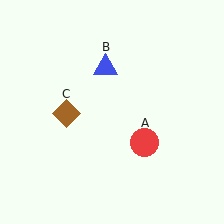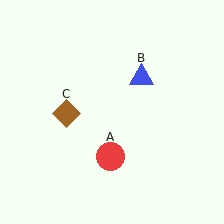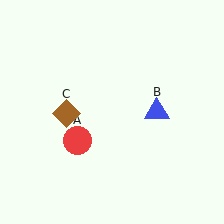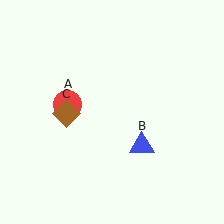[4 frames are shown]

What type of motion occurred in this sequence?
The red circle (object A), blue triangle (object B) rotated clockwise around the center of the scene.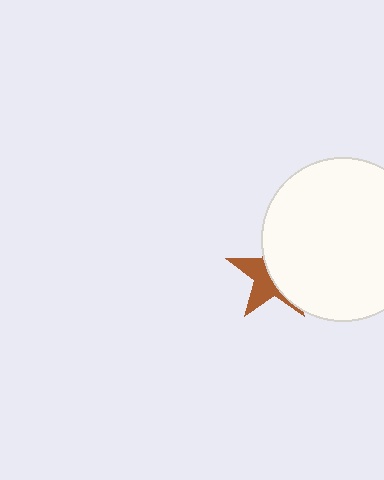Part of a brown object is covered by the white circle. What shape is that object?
It is a star.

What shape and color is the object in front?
The object in front is a white circle.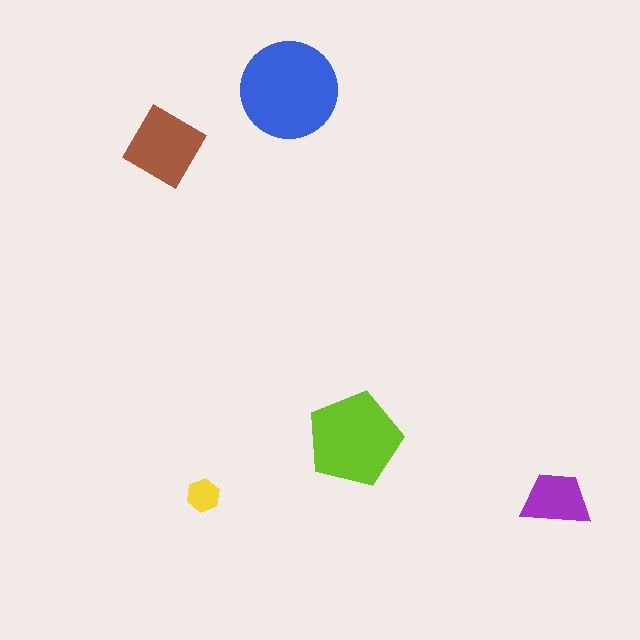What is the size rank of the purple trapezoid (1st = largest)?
4th.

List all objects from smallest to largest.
The yellow hexagon, the purple trapezoid, the brown diamond, the lime pentagon, the blue circle.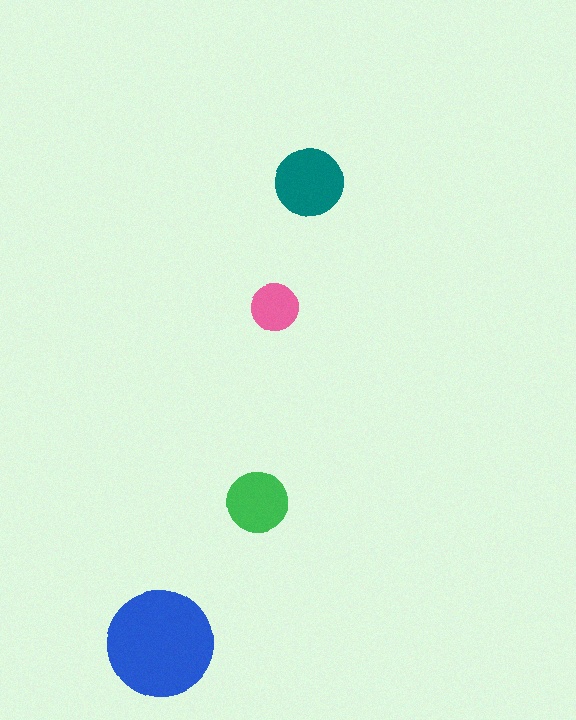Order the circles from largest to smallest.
the blue one, the teal one, the green one, the pink one.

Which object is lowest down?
The blue circle is bottommost.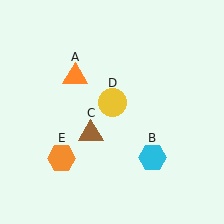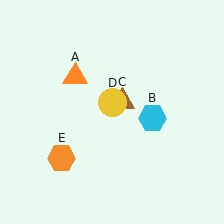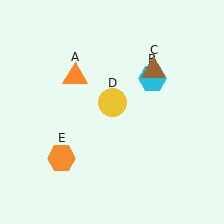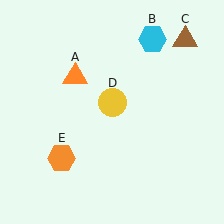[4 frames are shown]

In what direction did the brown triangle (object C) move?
The brown triangle (object C) moved up and to the right.